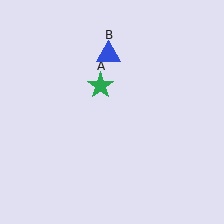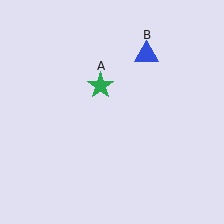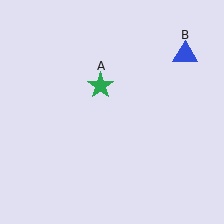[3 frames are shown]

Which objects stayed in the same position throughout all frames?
Green star (object A) remained stationary.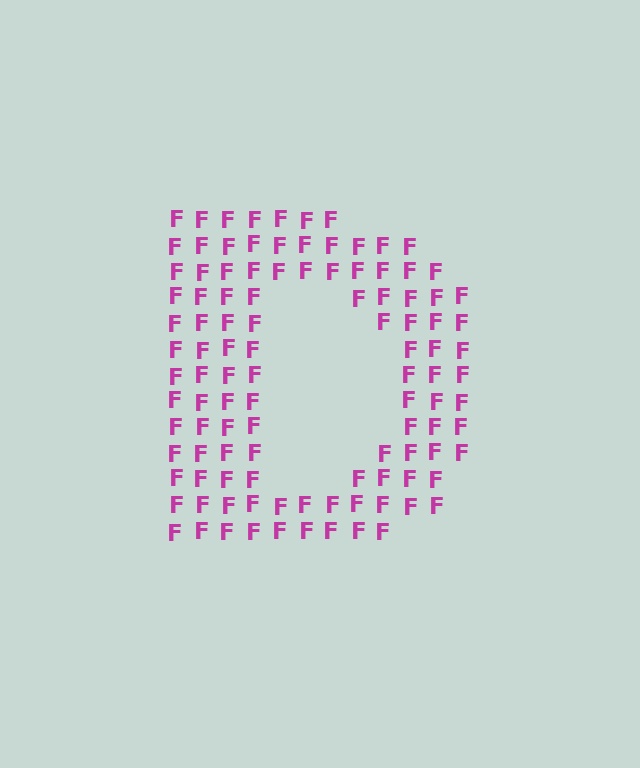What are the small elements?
The small elements are letter F's.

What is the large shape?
The large shape is the letter D.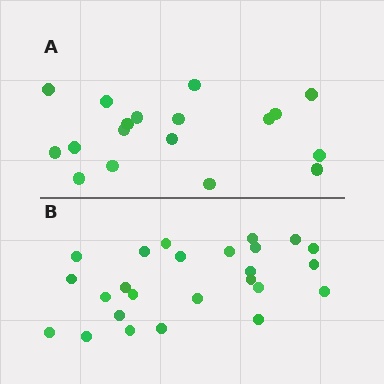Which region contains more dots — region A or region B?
Region B (the bottom region) has more dots.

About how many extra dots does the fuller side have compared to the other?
Region B has roughly 8 or so more dots than region A.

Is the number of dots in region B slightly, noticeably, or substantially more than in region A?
Region B has noticeably more, but not dramatically so. The ratio is roughly 1.4 to 1.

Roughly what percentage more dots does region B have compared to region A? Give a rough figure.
About 40% more.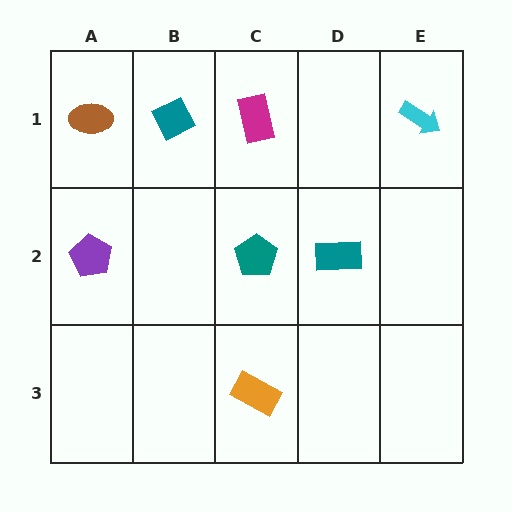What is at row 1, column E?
A cyan arrow.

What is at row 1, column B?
A teal diamond.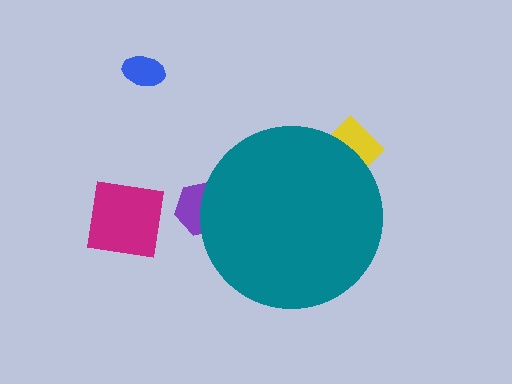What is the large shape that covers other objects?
A teal circle.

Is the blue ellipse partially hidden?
No, the blue ellipse is fully visible.